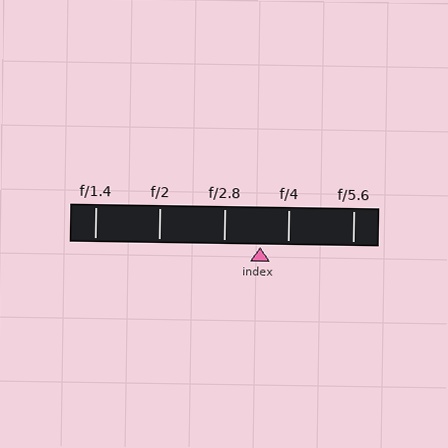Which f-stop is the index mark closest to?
The index mark is closest to f/4.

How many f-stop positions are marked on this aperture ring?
There are 5 f-stop positions marked.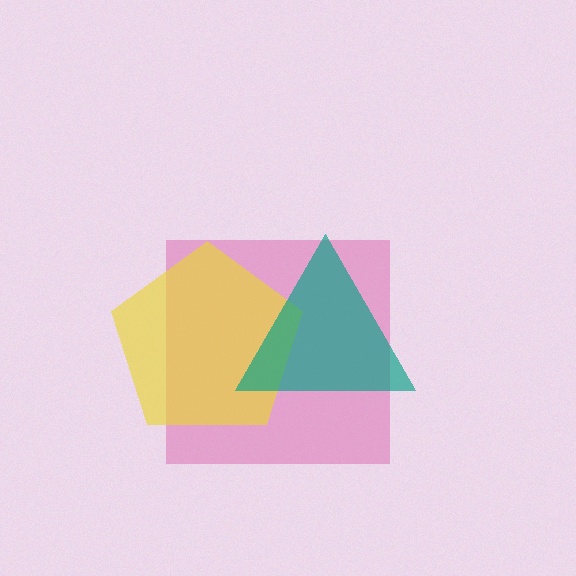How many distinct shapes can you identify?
There are 3 distinct shapes: a pink square, a yellow pentagon, a teal triangle.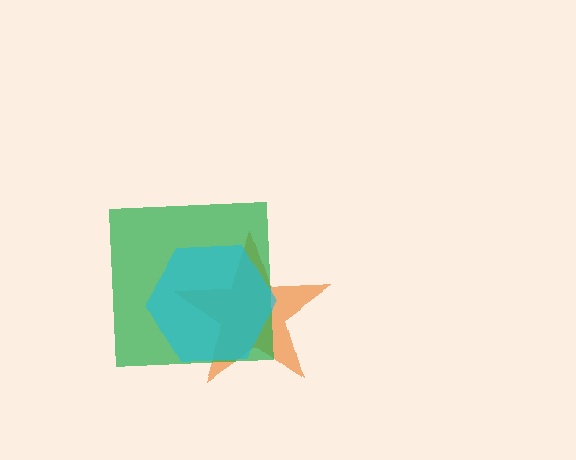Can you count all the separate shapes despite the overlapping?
Yes, there are 3 separate shapes.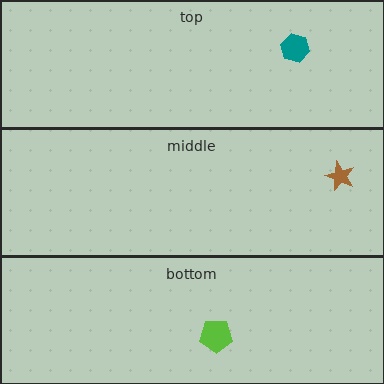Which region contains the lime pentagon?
The bottom region.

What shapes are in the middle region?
The brown star.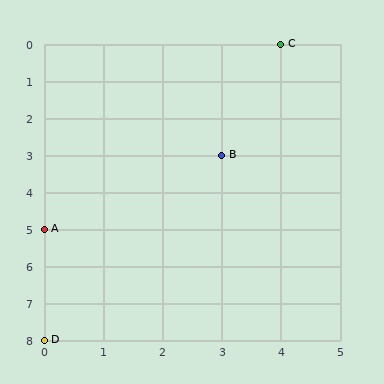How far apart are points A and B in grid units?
Points A and B are 3 columns and 2 rows apart (about 3.6 grid units diagonally).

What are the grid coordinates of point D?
Point D is at grid coordinates (0, 8).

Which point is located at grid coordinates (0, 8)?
Point D is at (0, 8).